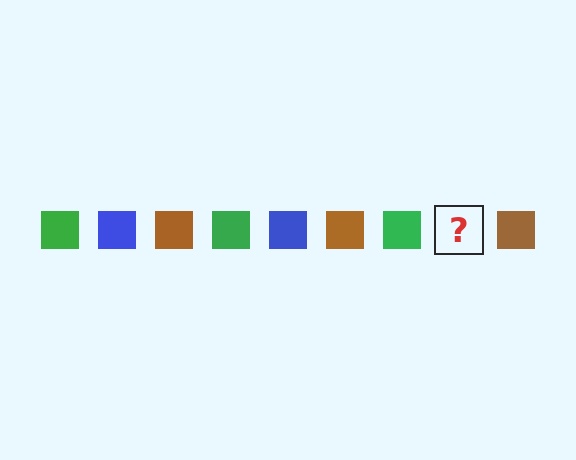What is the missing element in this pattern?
The missing element is a blue square.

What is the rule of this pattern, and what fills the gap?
The rule is that the pattern cycles through green, blue, brown squares. The gap should be filled with a blue square.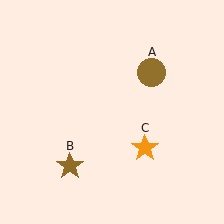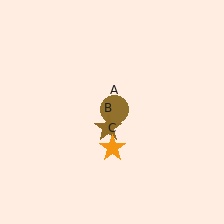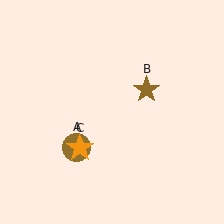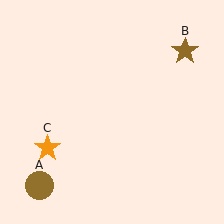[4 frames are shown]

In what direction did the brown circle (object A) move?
The brown circle (object A) moved down and to the left.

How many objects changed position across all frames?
3 objects changed position: brown circle (object A), brown star (object B), orange star (object C).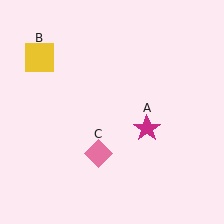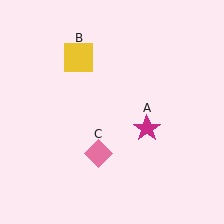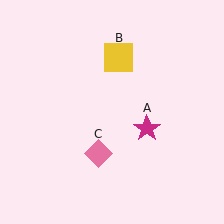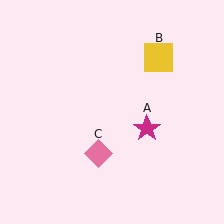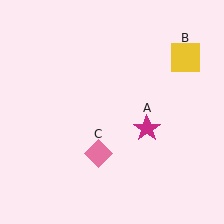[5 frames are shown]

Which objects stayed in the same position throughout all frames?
Magenta star (object A) and pink diamond (object C) remained stationary.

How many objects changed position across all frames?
1 object changed position: yellow square (object B).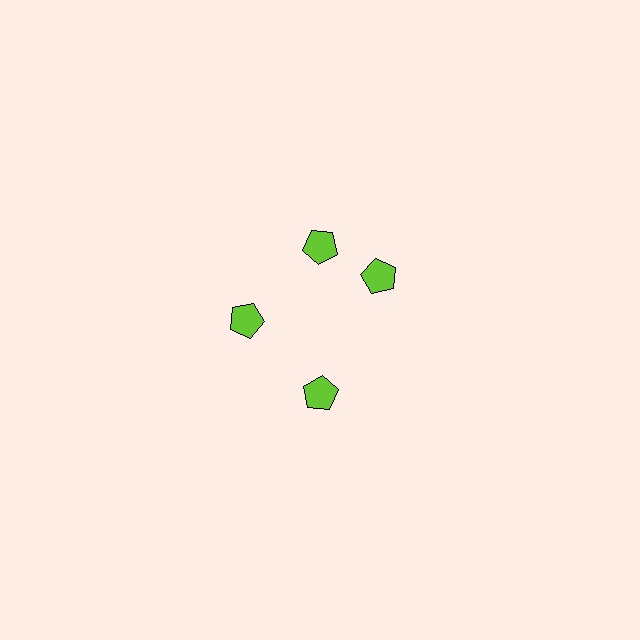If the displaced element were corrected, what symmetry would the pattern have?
It would have 4-fold rotational symmetry — the pattern would map onto itself every 90 degrees.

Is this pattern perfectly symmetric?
No. The 4 lime pentagons are arranged in a ring, but one element near the 3 o'clock position is rotated out of alignment along the ring, breaking the 4-fold rotational symmetry.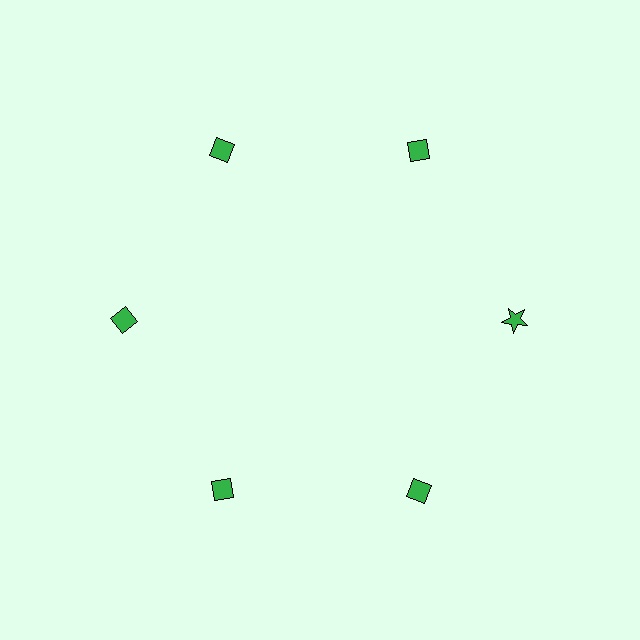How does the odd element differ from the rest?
It has a different shape: star instead of diamond.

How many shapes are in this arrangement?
There are 6 shapes arranged in a ring pattern.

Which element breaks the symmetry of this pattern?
The green star at roughly the 3 o'clock position breaks the symmetry. All other shapes are green diamonds.